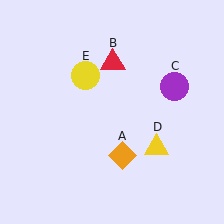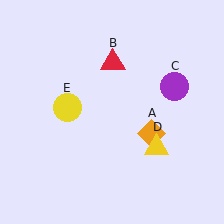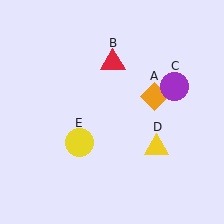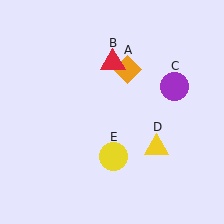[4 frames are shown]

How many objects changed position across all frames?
2 objects changed position: orange diamond (object A), yellow circle (object E).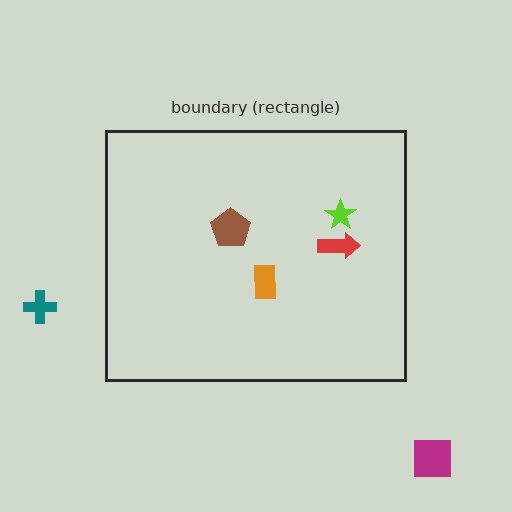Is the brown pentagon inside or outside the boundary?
Inside.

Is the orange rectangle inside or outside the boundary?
Inside.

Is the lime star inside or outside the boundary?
Inside.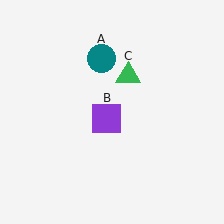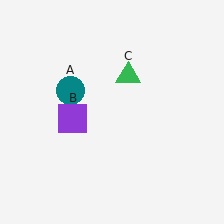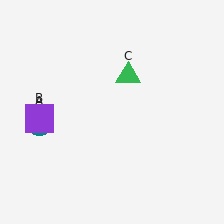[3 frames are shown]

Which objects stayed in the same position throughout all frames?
Green triangle (object C) remained stationary.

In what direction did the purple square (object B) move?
The purple square (object B) moved left.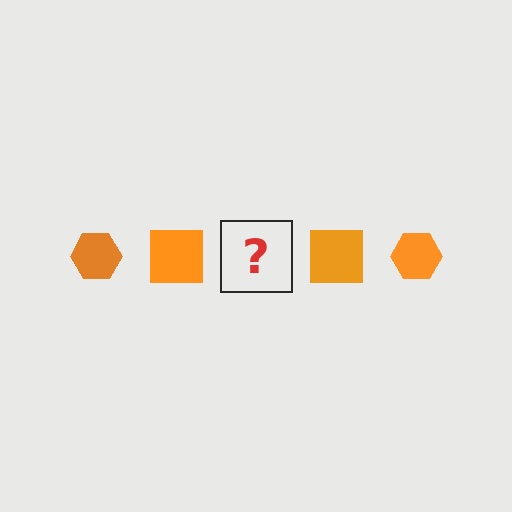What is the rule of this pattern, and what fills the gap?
The rule is that the pattern cycles through hexagon, square shapes in orange. The gap should be filled with an orange hexagon.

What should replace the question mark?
The question mark should be replaced with an orange hexagon.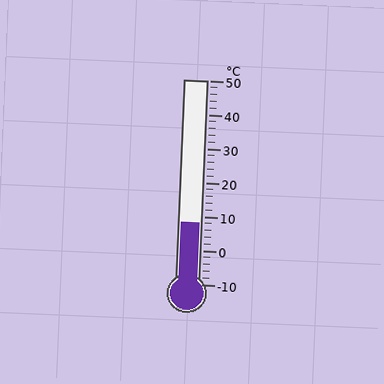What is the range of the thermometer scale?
The thermometer scale ranges from -10°C to 50°C.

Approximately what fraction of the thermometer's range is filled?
The thermometer is filled to approximately 30% of its range.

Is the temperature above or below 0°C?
The temperature is above 0°C.